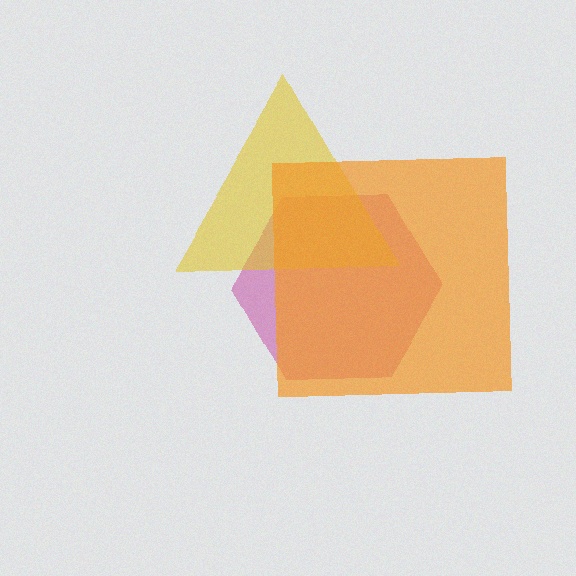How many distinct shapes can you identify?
There are 3 distinct shapes: a magenta hexagon, a yellow triangle, an orange square.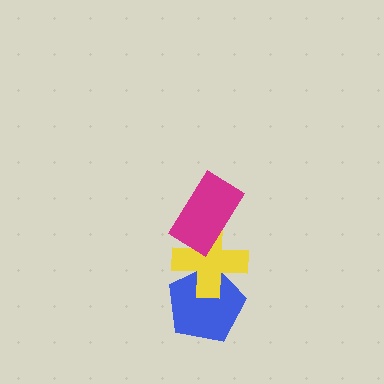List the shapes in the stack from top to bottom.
From top to bottom: the magenta rectangle, the yellow cross, the blue pentagon.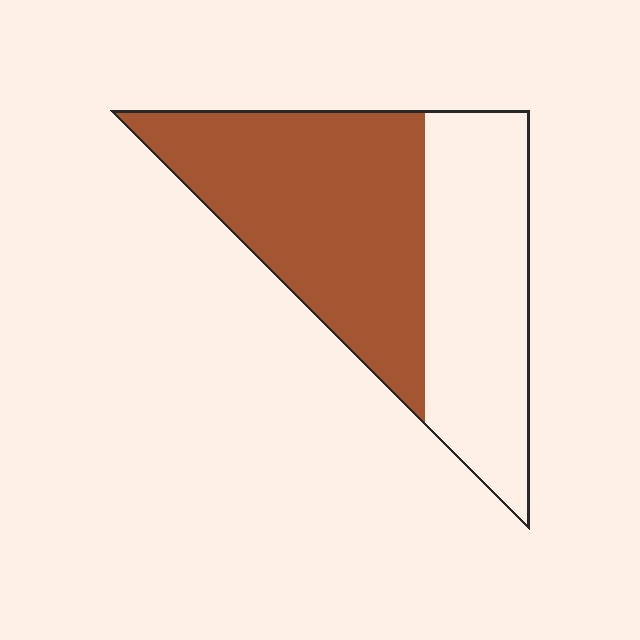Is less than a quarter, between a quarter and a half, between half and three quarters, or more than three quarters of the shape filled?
Between half and three quarters.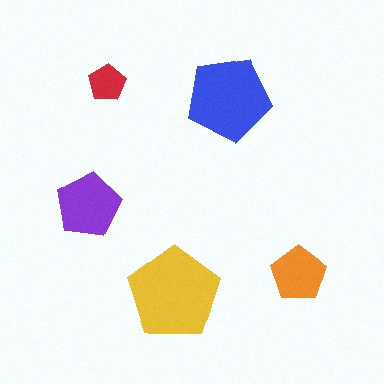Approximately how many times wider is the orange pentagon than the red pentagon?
About 1.5 times wider.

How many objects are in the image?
There are 5 objects in the image.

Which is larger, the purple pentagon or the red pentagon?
The purple one.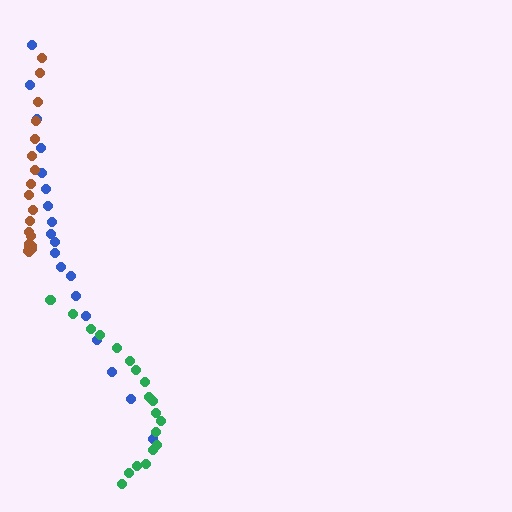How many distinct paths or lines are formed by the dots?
There are 3 distinct paths.